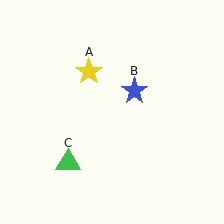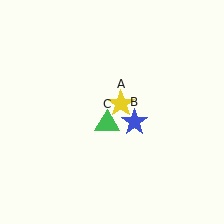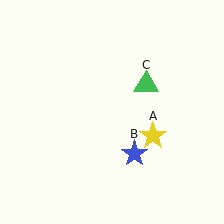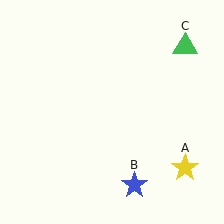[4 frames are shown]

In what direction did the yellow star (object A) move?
The yellow star (object A) moved down and to the right.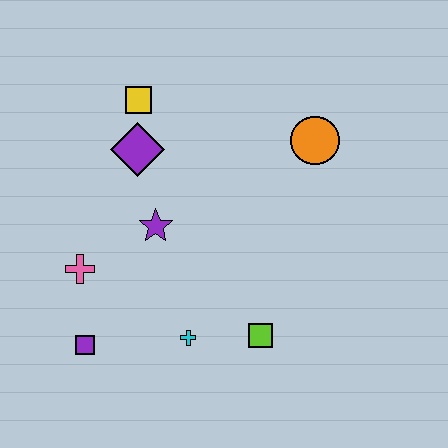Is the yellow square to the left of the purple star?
Yes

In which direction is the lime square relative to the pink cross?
The lime square is to the right of the pink cross.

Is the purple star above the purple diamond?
No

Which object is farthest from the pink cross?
The orange circle is farthest from the pink cross.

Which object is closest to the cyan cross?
The lime square is closest to the cyan cross.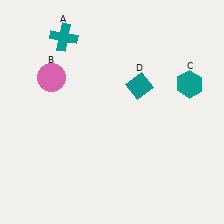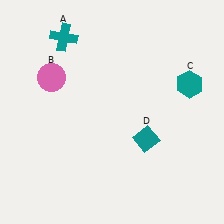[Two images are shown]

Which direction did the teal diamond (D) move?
The teal diamond (D) moved down.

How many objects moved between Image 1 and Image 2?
1 object moved between the two images.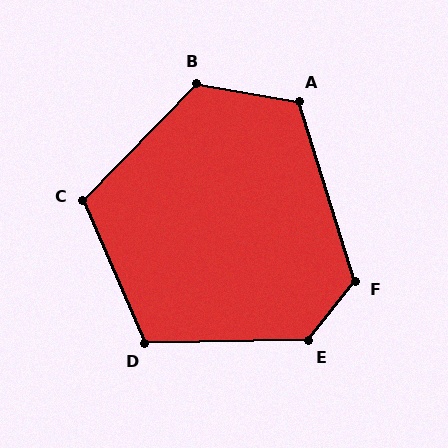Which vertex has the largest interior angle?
E, at approximately 130 degrees.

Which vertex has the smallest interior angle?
D, at approximately 112 degrees.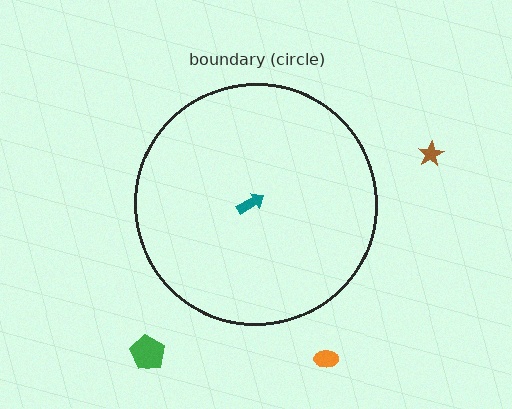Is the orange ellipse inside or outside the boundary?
Outside.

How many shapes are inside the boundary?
1 inside, 3 outside.